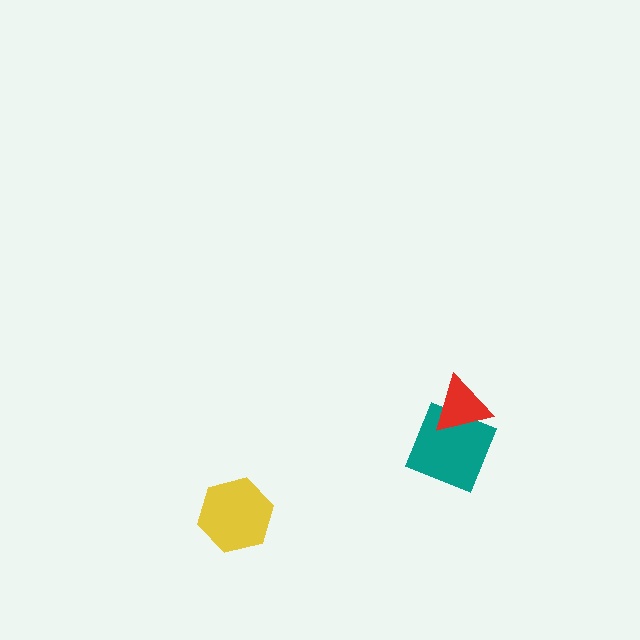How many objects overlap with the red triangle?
1 object overlaps with the red triangle.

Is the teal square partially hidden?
Yes, it is partially covered by another shape.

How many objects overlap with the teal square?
1 object overlaps with the teal square.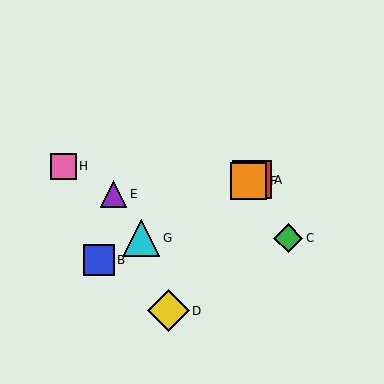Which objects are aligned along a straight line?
Objects A, B, F, G are aligned along a straight line.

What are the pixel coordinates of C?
Object C is at (288, 238).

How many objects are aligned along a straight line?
4 objects (A, B, F, G) are aligned along a straight line.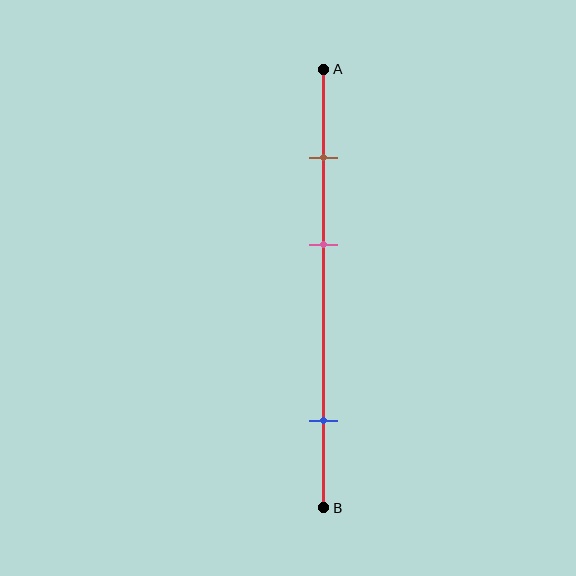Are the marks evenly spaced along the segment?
No, the marks are not evenly spaced.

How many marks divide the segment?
There are 3 marks dividing the segment.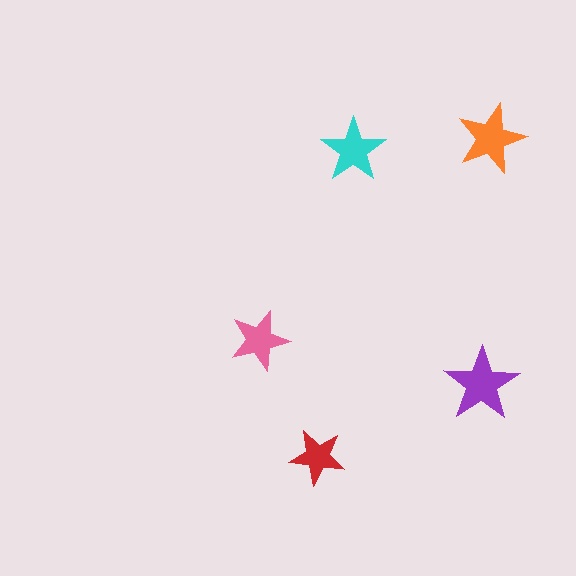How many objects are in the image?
There are 5 objects in the image.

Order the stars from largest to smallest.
the purple one, the orange one, the cyan one, the pink one, the red one.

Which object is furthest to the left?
The pink star is leftmost.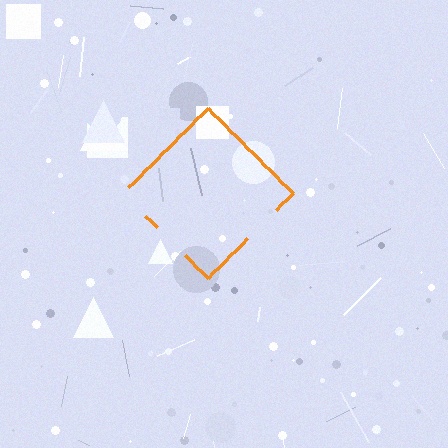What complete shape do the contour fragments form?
The contour fragments form a diamond.